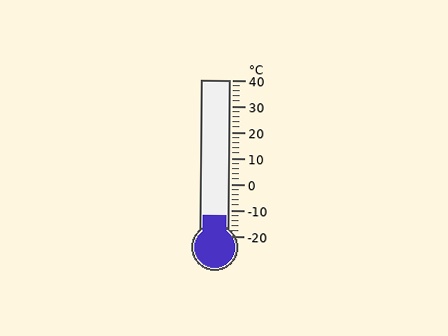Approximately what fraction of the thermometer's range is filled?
The thermometer is filled to approximately 15% of its range.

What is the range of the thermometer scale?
The thermometer scale ranges from -20°C to 40°C.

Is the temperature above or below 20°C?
The temperature is below 20°C.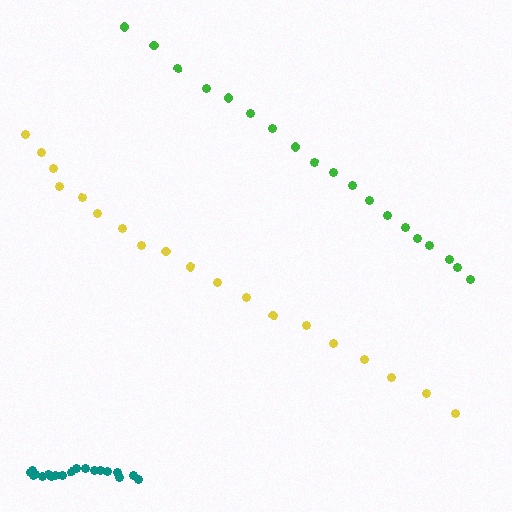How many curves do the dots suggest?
There are 3 distinct paths.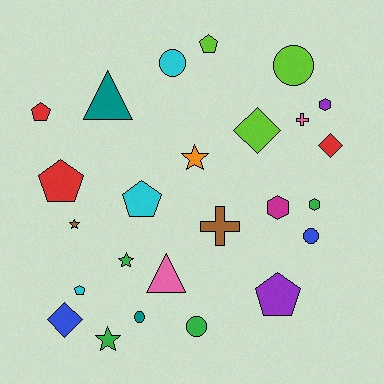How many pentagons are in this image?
There are 6 pentagons.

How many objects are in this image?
There are 25 objects.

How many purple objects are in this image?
There are 2 purple objects.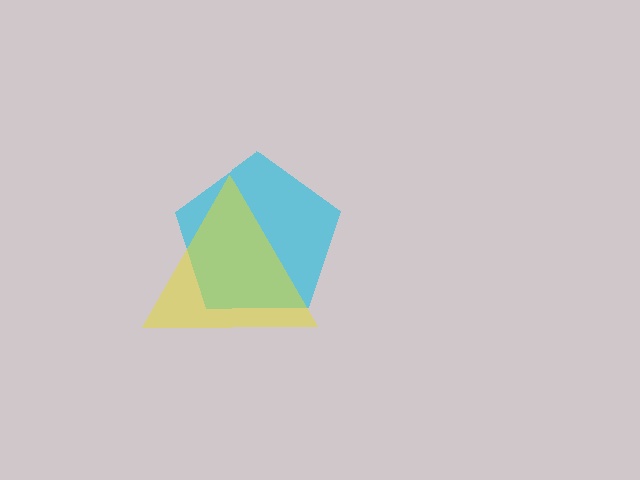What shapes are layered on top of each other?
The layered shapes are: a cyan pentagon, a yellow triangle.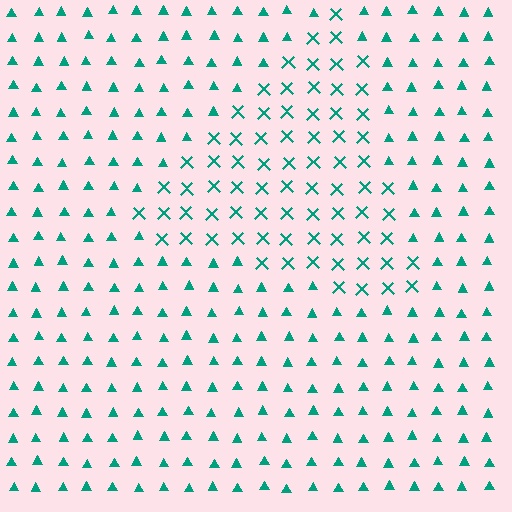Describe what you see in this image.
The image is filled with small teal elements arranged in a uniform grid. A triangle-shaped region contains X marks, while the surrounding area contains triangles. The boundary is defined purely by the change in element shape.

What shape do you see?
I see a triangle.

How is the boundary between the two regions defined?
The boundary is defined by a change in element shape: X marks inside vs. triangles outside. All elements share the same color and spacing.